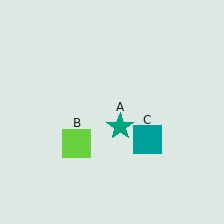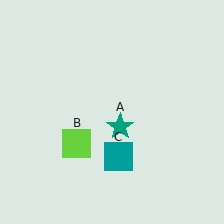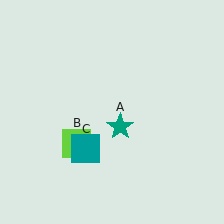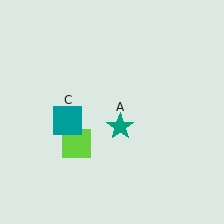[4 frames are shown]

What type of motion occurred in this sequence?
The teal square (object C) rotated clockwise around the center of the scene.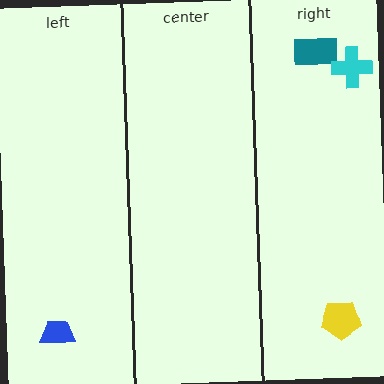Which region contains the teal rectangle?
The right region.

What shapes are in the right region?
The yellow pentagon, the teal rectangle, the cyan cross.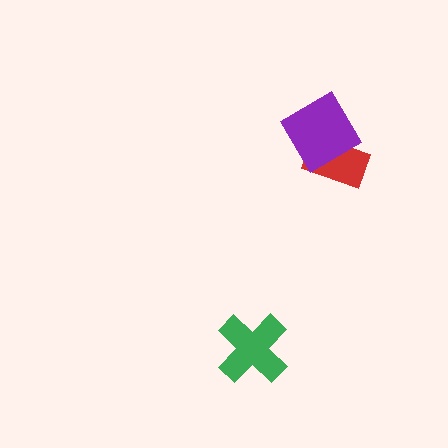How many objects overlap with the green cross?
0 objects overlap with the green cross.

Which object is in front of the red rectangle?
The purple diamond is in front of the red rectangle.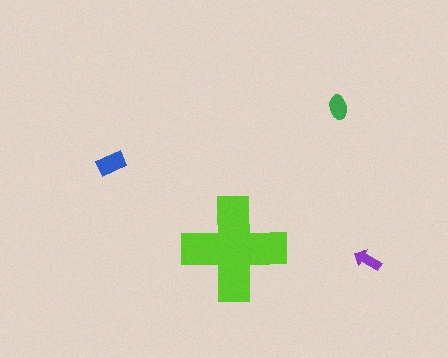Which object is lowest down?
The purple arrow is bottommost.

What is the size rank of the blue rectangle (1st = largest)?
2nd.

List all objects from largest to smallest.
The lime cross, the blue rectangle, the green ellipse, the purple arrow.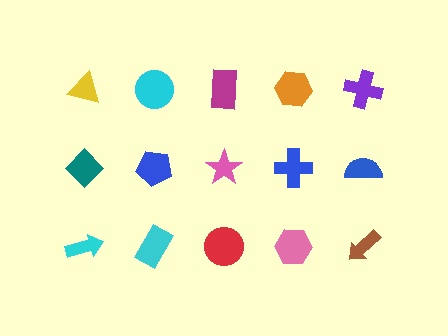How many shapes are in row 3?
5 shapes.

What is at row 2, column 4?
A blue cross.